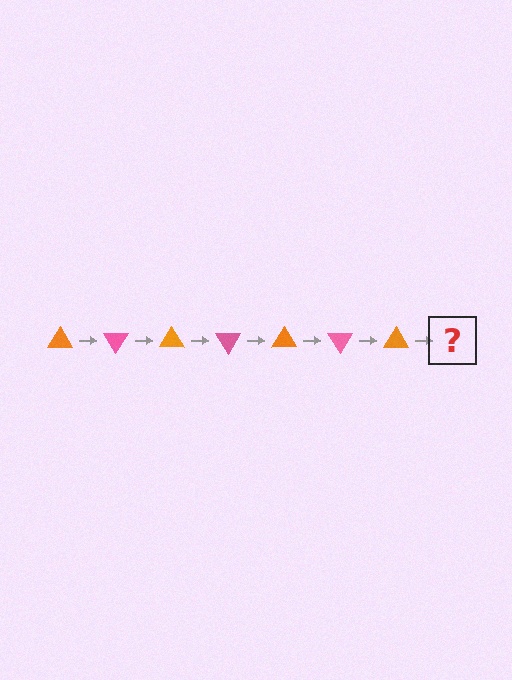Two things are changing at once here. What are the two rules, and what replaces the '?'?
The two rules are that it rotates 60 degrees each step and the color cycles through orange and pink. The '?' should be a pink triangle, rotated 420 degrees from the start.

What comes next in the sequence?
The next element should be a pink triangle, rotated 420 degrees from the start.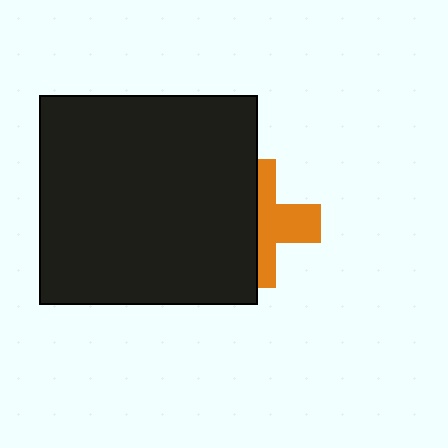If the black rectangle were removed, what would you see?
You would see the complete orange cross.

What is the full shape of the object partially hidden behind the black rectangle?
The partially hidden object is an orange cross.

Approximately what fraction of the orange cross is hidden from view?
Roughly 51% of the orange cross is hidden behind the black rectangle.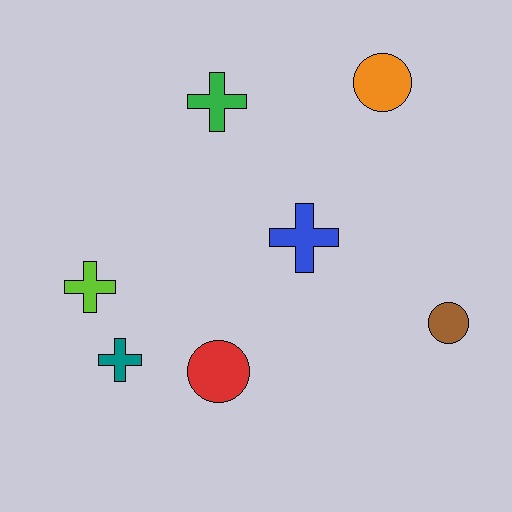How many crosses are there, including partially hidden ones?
There are 4 crosses.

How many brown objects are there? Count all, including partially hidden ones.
There is 1 brown object.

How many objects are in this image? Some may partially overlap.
There are 7 objects.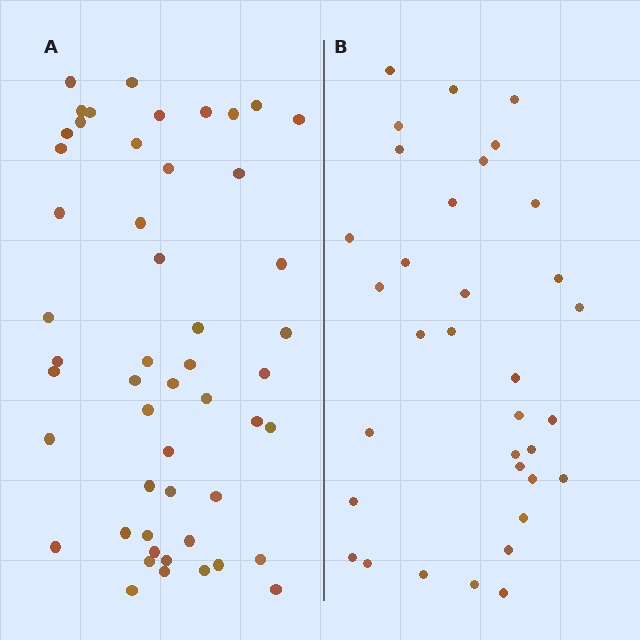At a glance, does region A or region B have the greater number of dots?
Region A (the left region) has more dots.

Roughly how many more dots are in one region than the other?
Region A has approximately 15 more dots than region B.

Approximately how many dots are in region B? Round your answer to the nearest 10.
About 30 dots. (The exact count is 34, which rounds to 30.)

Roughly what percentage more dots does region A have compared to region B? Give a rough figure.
About 50% more.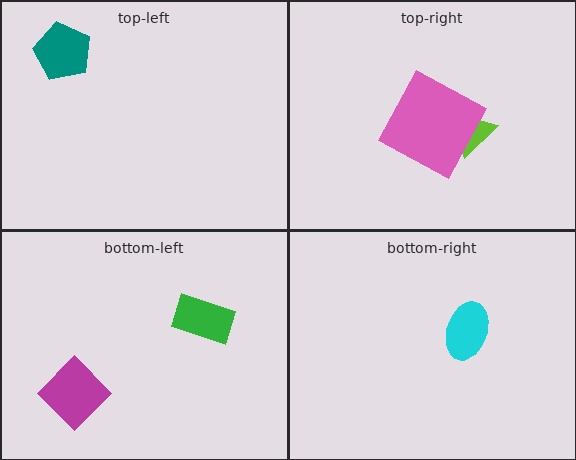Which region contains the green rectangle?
The bottom-left region.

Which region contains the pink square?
The top-right region.